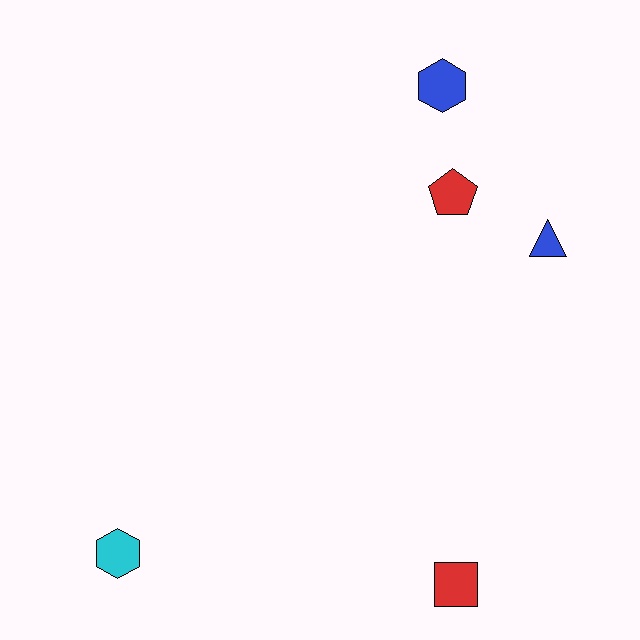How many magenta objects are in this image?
There are no magenta objects.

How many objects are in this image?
There are 5 objects.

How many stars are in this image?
There are no stars.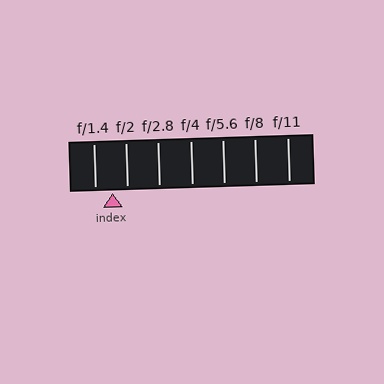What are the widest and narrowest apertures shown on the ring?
The widest aperture shown is f/1.4 and the narrowest is f/11.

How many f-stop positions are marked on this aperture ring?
There are 7 f-stop positions marked.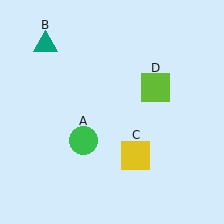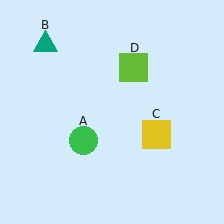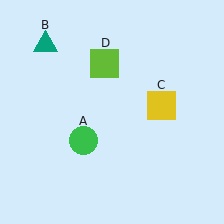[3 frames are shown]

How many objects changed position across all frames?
2 objects changed position: yellow square (object C), lime square (object D).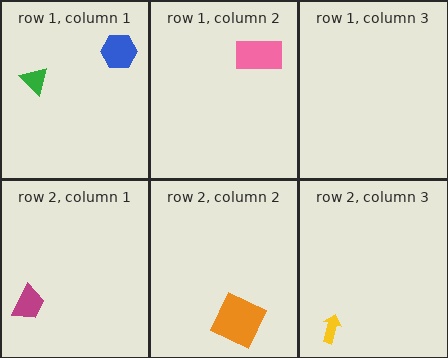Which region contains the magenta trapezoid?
The row 2, column 1 region.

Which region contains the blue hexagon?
The row 1, column 1 region.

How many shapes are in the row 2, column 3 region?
1.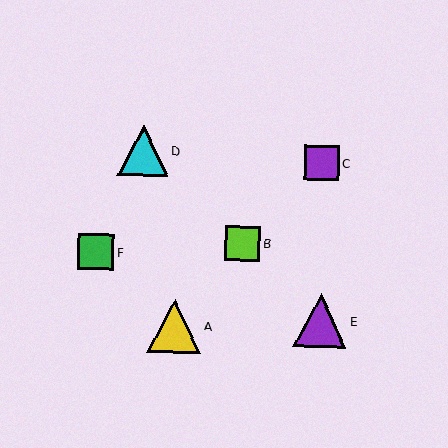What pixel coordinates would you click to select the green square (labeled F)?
Click at (96, 252) to select the green square F.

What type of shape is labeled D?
Shape D is a cyan triangle.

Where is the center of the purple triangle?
The center of the purple triangle is at (320, 321).